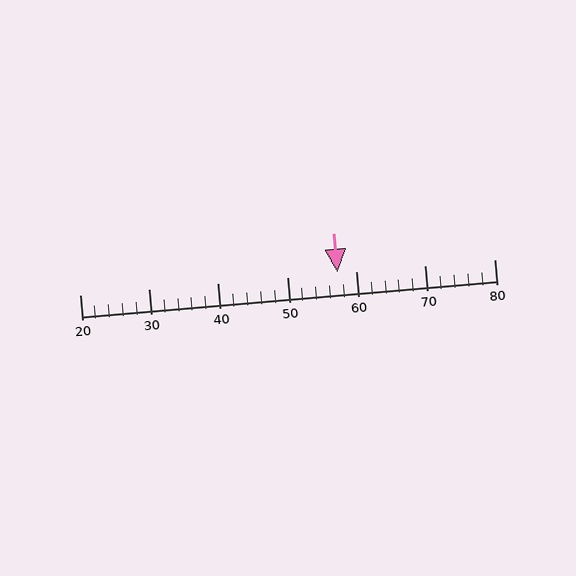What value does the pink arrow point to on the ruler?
The pink arrow points to approximately 57.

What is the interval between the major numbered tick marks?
The major tick marks are spaced 10 units apart.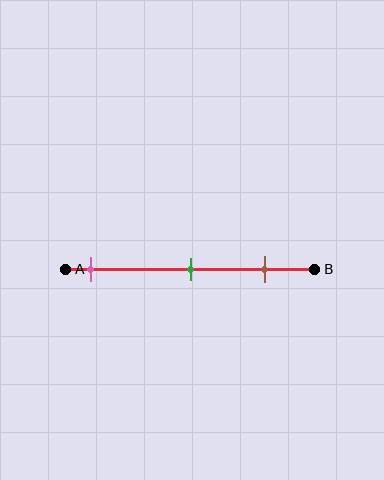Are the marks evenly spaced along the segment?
Yes, the marks are approximately evenly spaced.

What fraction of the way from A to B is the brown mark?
The brown mark is approximately 80% (0.8) of the way from A to B.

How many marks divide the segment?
There are 3 marks dividing the segment.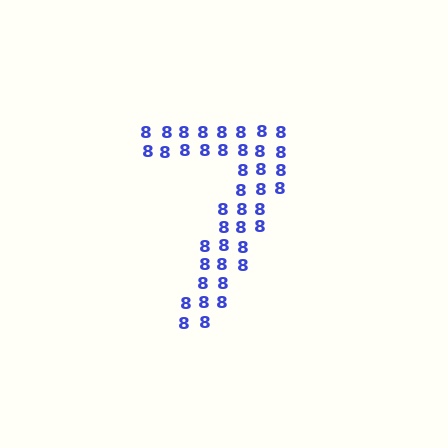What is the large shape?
The large shape is the digit 7.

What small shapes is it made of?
It is made of small digit 8's.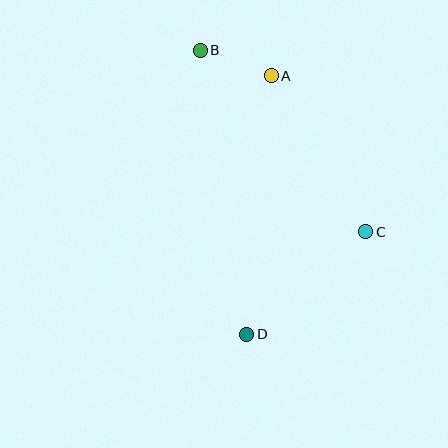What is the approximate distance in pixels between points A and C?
The distance between A and C is approximately 182 pixels.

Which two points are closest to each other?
Points A and B are closest to each other.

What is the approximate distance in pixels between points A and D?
The distance between A and D is approximately 260 pixels.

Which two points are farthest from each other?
Points B and D are farthest from each other.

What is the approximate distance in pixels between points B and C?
The distance between B and C is approximately 245 pixels.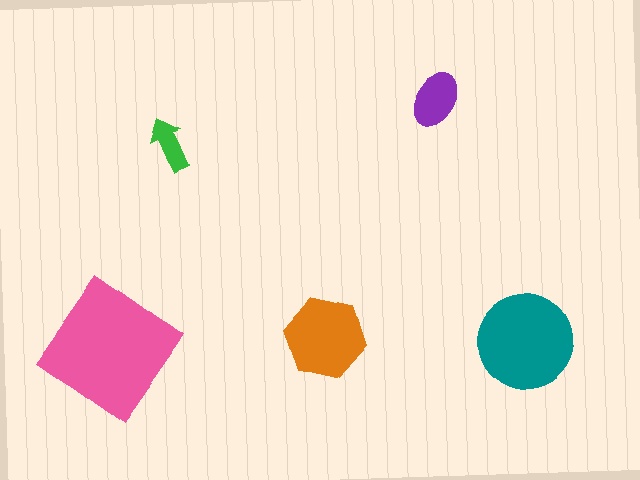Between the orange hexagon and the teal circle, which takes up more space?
The teal circle.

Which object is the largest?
The pink diamond.